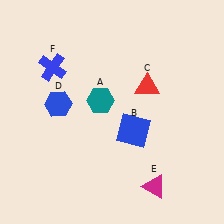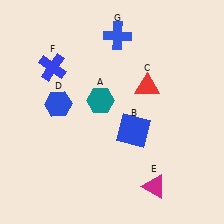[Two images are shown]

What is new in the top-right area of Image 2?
A blue cross (G) was added in the top-right area of Image 2.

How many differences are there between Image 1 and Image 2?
There is 1 difference between the two images.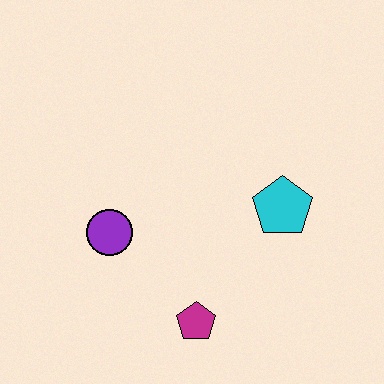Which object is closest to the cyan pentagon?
The magenta pentagon is closest to the cyan pentagon.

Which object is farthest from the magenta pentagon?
The cyan pentagon is farthest from the magenta pentagon.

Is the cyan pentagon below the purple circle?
No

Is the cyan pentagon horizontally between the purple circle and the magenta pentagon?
No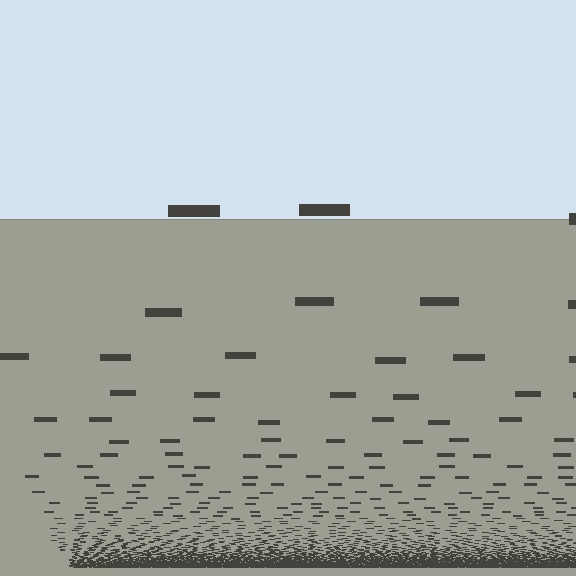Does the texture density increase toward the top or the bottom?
Density increases toward the bottom.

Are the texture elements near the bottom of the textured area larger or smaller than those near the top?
Smaller. The gradient is inverted — elements near the bottom are smaller and denser.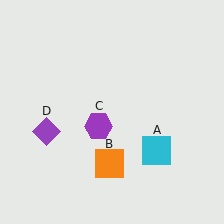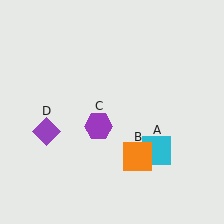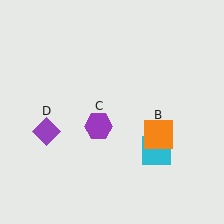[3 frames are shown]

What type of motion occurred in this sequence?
The orange square (object B) rotated counterclockwise around the center of the scene.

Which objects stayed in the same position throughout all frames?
Cyan square (object A) and purple hexagon (object C) and purple diamond (object D) remained stationary.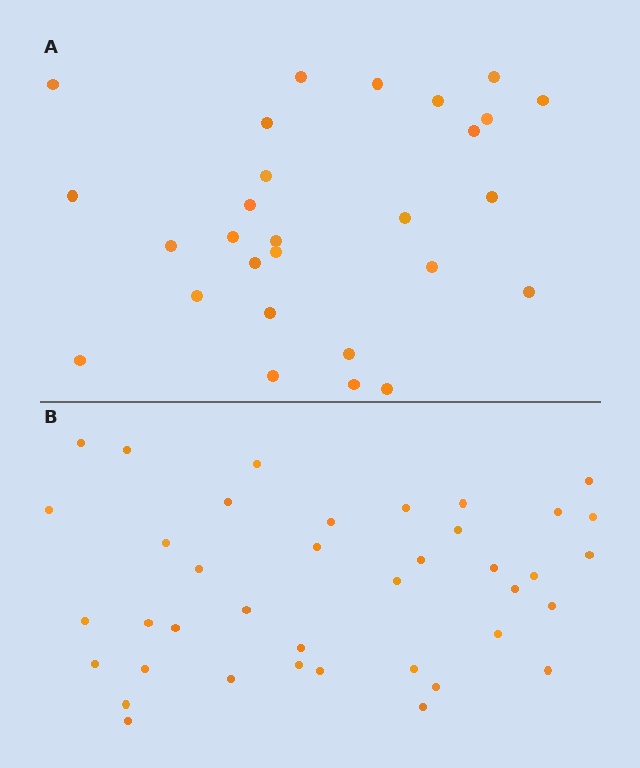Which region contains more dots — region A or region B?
Region B (the bottom region) has more dots.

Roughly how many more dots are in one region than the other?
Region B has roughly 12 or so more dots than region A.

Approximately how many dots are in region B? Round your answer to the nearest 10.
About 40 dots. (The exact count is 39, which rounds to 40.)